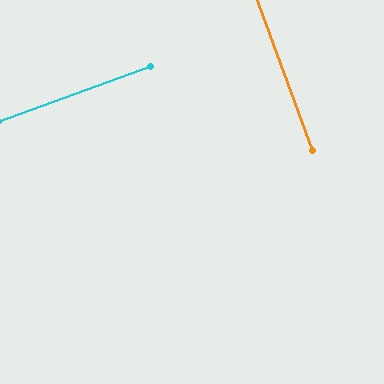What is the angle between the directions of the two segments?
Approximately 90 degrees.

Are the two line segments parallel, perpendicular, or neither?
Perpendicular — they meet at approximately 90°.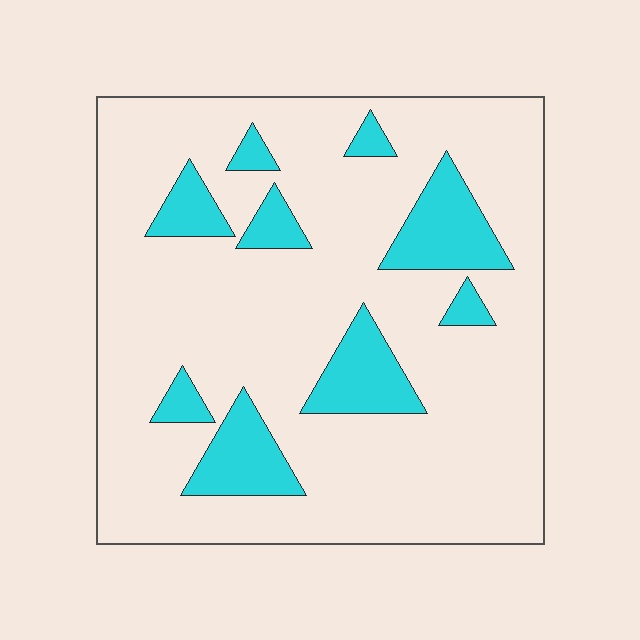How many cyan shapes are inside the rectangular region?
9.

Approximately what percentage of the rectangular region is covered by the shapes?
Approximately 15%.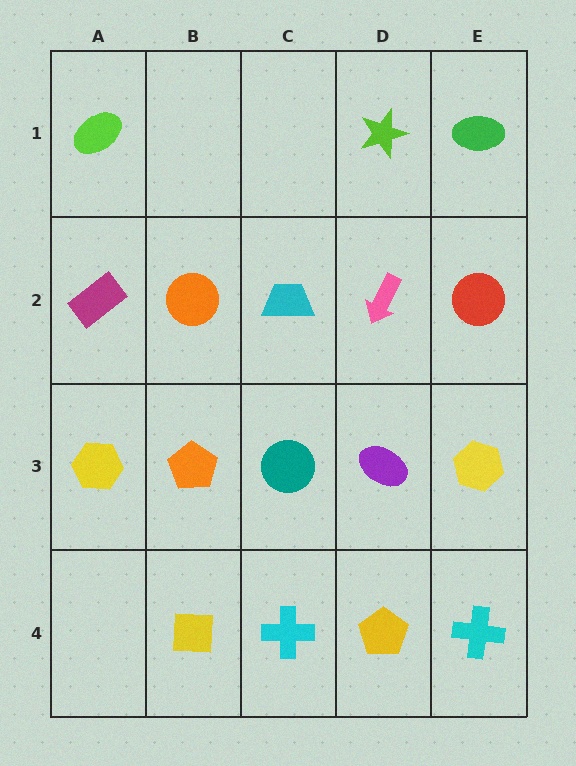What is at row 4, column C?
A cyan cross.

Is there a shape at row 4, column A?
No, that cell is empty.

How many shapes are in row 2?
5 shapes.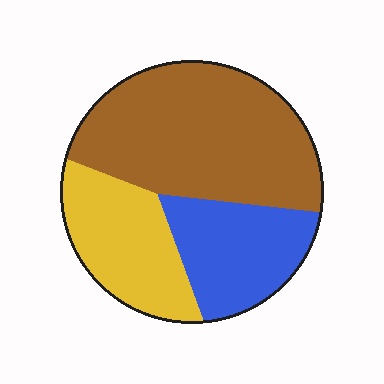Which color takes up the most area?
Brown, at roughly 50%.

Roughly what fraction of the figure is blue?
Blue takes up between a sixth and a third of the figure.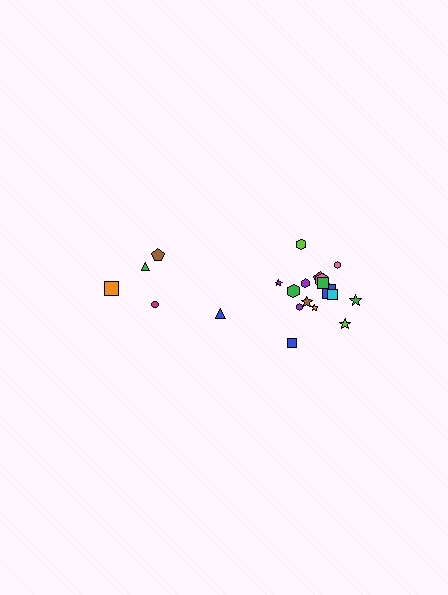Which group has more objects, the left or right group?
The right group.